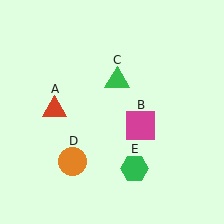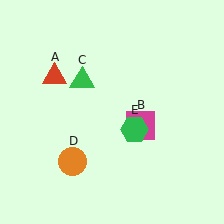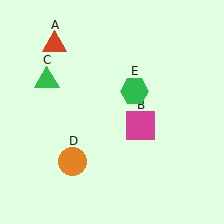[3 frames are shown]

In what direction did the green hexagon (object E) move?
The green hexagon (object E) moved up.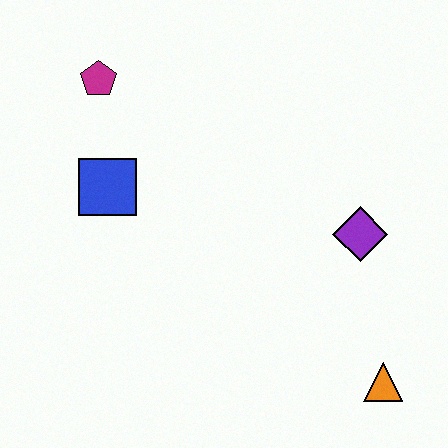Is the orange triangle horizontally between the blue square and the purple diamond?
No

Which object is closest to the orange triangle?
The purple diamond is closest to the orange triangle.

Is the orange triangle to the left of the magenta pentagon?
No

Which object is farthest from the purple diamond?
The magenta pentagon is farthest from the purple diamond.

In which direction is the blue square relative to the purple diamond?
The blue square is to the left of the purple diamond.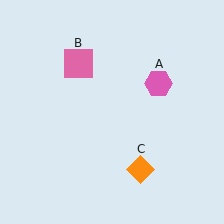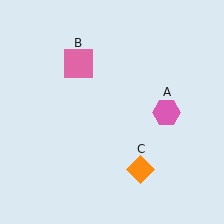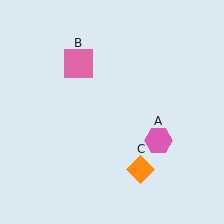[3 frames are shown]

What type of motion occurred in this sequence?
The pink hexagon (object A) rotated clockwise around the center of the scene.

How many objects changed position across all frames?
1 object changed position: pink hexagon (object A).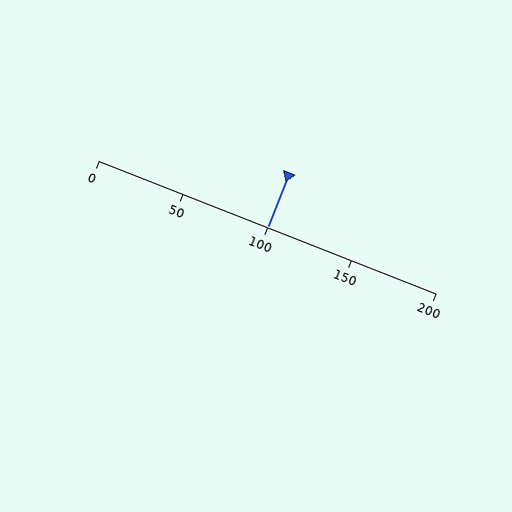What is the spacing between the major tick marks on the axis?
The major ticks are spaced 50 apart.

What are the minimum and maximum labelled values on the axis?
The axis runs from 0 to 200.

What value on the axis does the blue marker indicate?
The marker indicates approximately 100.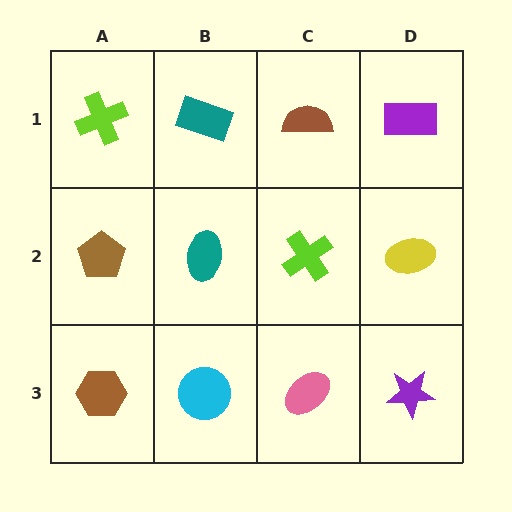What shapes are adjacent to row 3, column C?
A lime cross (row 2, column C), a cyan circle (row 3, column B), a purple star (row 3, column D).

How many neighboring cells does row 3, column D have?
2.